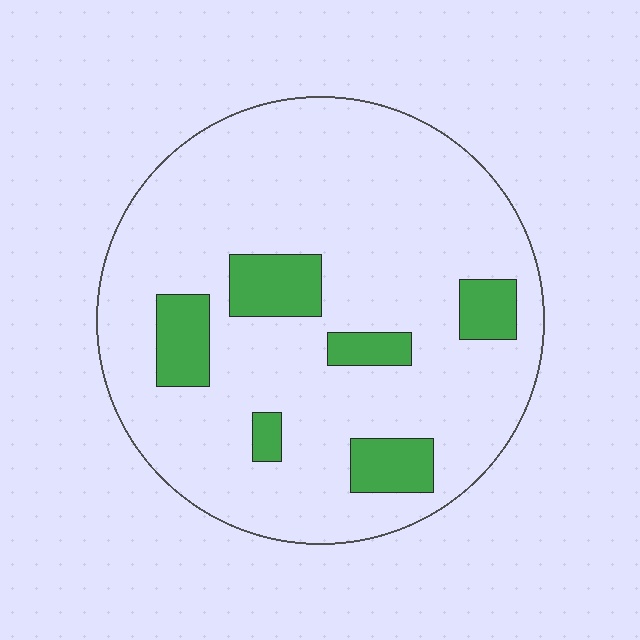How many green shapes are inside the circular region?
6.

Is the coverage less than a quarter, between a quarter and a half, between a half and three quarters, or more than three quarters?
Less than a quarter.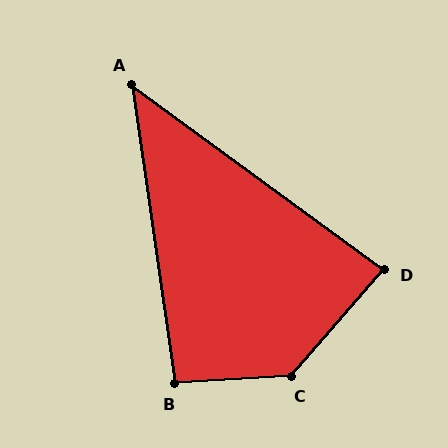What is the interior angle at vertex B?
Approximately 95 degrees (approximately right).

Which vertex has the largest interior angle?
C, at approximately 134 degrees.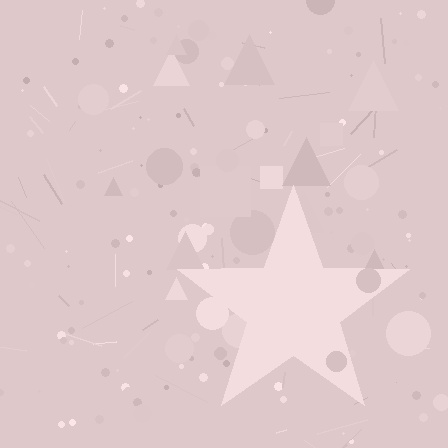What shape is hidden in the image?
A star is hidden in the image.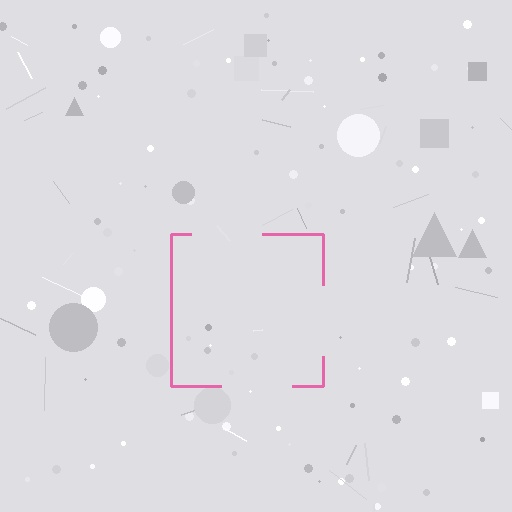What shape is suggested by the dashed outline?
The dashed outline suggests a square.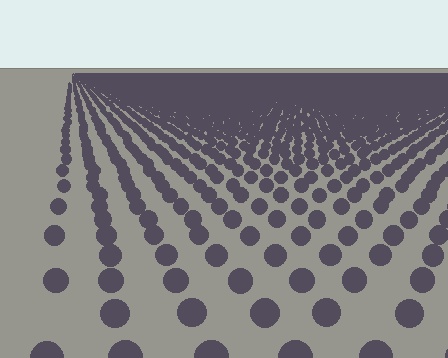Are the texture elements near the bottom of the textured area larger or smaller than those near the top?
Larger. Near the bottom, elements are closer to the viewer and appear at a bigger on-screen size.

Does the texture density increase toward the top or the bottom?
Density increases toward the top.